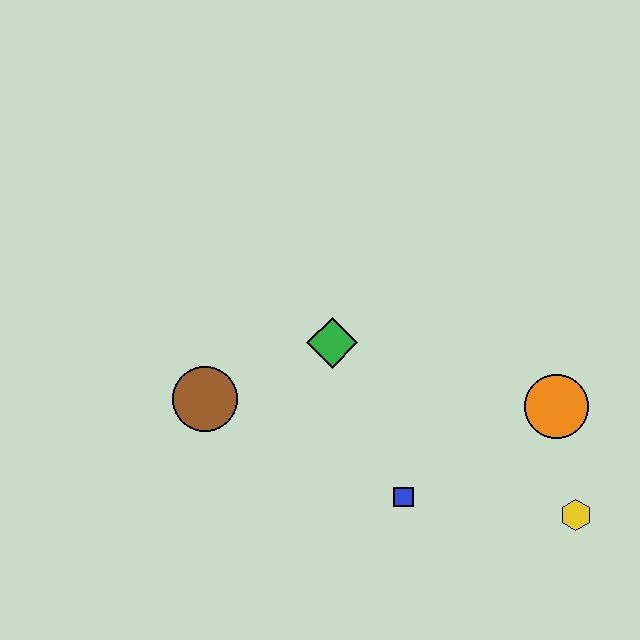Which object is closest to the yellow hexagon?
The orange circle is closest to the yellow hexagon.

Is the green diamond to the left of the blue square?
Yes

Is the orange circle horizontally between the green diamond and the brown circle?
No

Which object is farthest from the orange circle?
The brown circle is farthest from the orange circle.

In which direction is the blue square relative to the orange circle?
The blue square is to the left of the orange circle.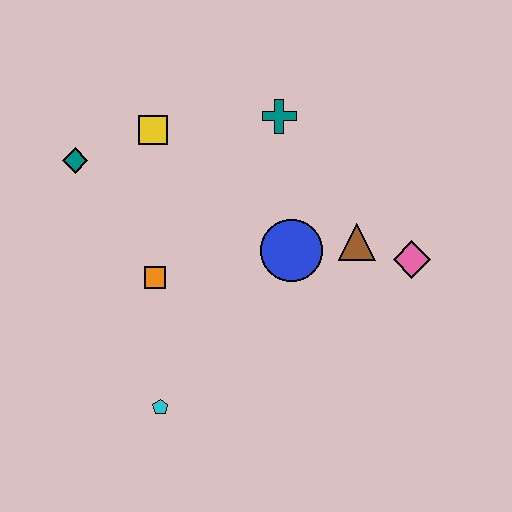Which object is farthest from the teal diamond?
The pink diamond is farthest from the teal diamond.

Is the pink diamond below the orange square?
No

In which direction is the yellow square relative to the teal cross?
The yellow square is to the left of the teal cross.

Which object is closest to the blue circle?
The brown triangle is closest to the blue circle.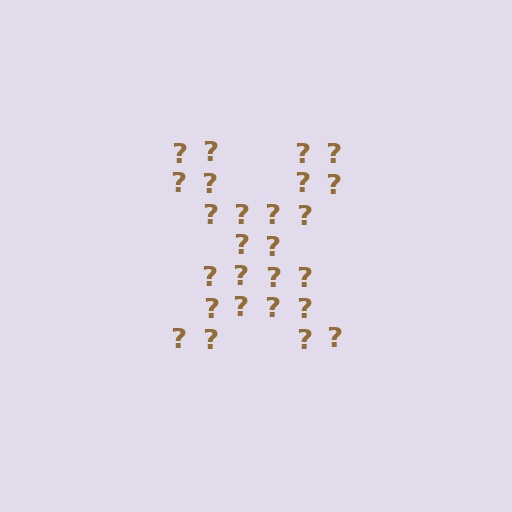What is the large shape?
The large shape is the letter X.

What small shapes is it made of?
It is made of small question marks.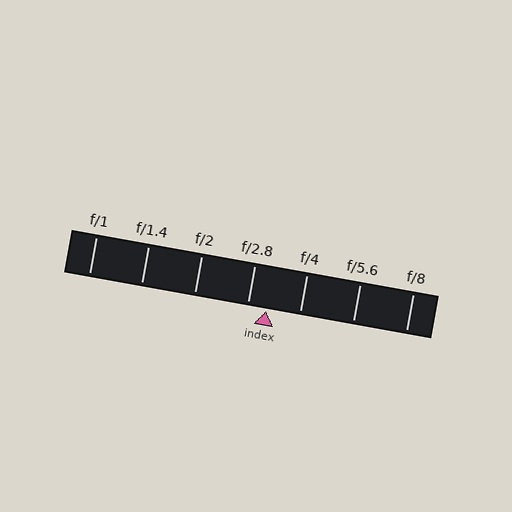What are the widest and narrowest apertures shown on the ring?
The widest aperture shown is f/1 and the narrowest is f/8.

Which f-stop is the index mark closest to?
The index mark is closest to f/2.8.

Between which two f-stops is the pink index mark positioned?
The index mark is between f/2.8 and f/4.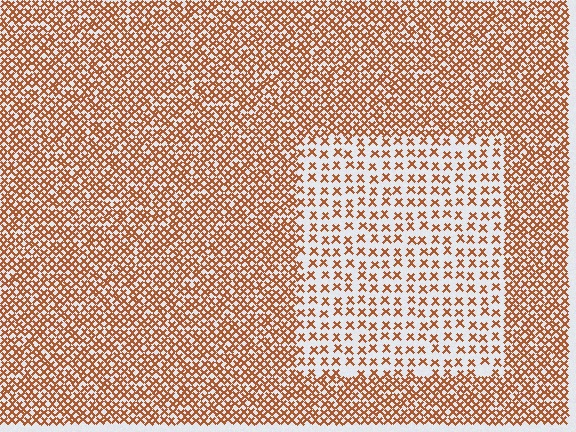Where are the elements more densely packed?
The elements are more densely packed outside the rectangle boundary.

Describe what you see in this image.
The image contains small brown elements arranged at two different densities. A rectangle-shaped region is visible where the elements are less densely packed than the surrounding area.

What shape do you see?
I see a rectangle.